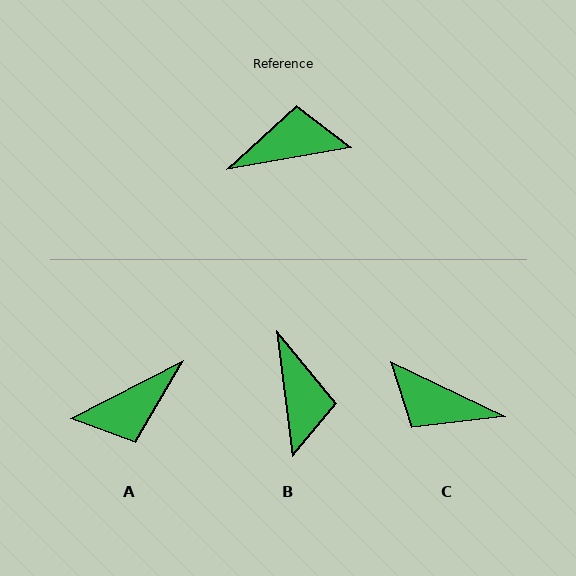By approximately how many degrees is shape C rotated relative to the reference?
Approximately 144 degrees counter-clockwise.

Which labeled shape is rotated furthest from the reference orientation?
A, about 163 degrees away.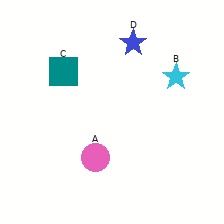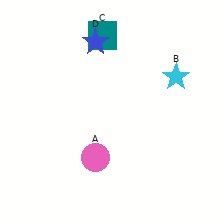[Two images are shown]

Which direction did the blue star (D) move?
The blue star (D) moved left.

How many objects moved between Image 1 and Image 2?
2 objects moved between the two images.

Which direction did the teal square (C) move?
The teal square (C) moved right.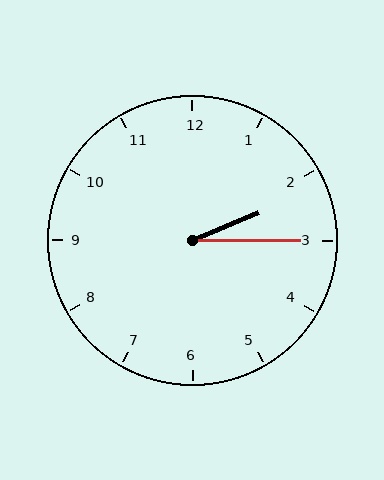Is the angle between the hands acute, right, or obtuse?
It is acute.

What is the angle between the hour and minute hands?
Approximately 22 degrees.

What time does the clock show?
2:15.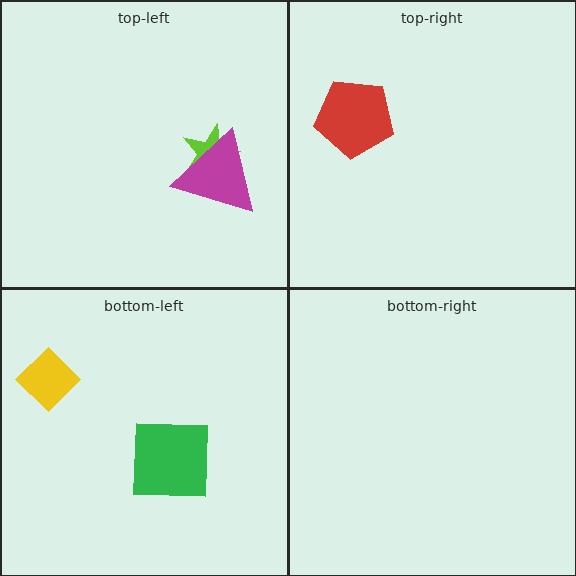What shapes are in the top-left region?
The lime star, the magenta triangle.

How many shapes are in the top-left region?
2.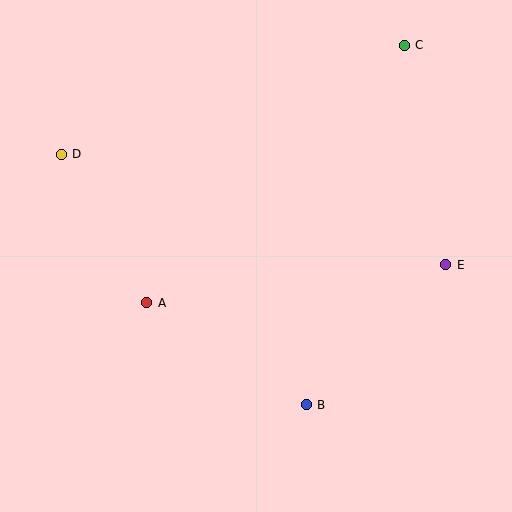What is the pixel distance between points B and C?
The distance between B and C is 373 pixels.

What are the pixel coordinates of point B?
Point B is at (306, 405).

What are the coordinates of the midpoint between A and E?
The midpoint between A and E is at (296, 284).